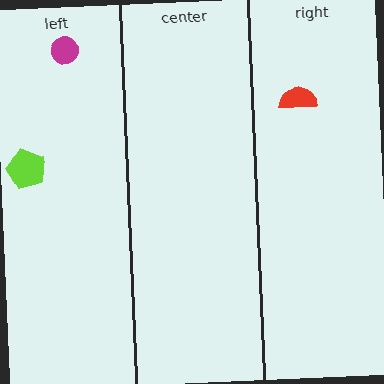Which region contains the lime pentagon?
The left region.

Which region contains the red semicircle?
The right region.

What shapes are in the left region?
The lime pentagon, the magenta circle.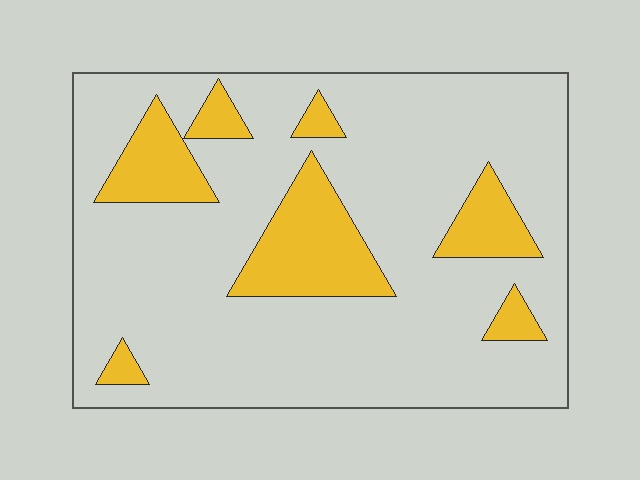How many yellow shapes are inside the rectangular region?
7.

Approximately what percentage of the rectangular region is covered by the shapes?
Approximately 20%.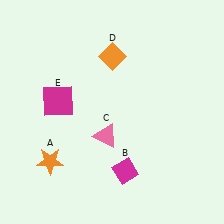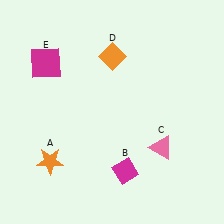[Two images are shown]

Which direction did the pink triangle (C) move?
The pink triangle (C) moved right.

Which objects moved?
The objects that moved are: the pink triangle (C), the magenta square (E).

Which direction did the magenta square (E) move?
The magenta square (E) moved up.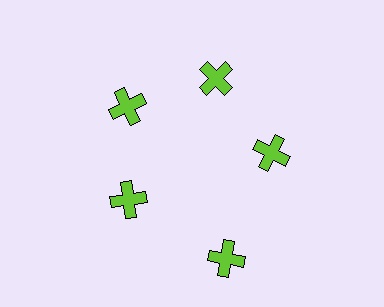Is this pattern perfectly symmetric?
No. The 5 lime crosses are arranged in a ring, but one element near the 5 o'clock position is pushed outward from the center, breaking the 5-fold rotational symmetry.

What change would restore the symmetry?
The symmetry would be restored by moving it inward, back onto the ring so that all 5 crosses sit at equal angles and equal distance from the center.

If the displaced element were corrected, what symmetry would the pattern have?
It would have 5-fold rotational symmetry — the pattern would map onto itself every 72 degrees.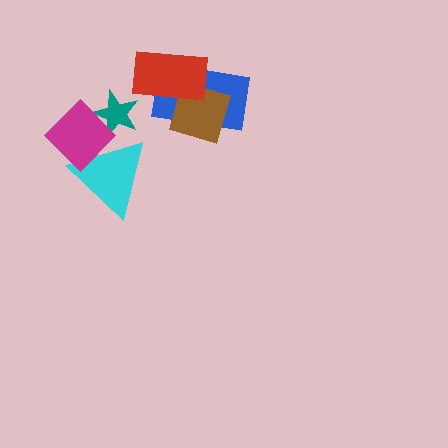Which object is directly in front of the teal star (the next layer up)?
The cyan triangle is directly in front of the teal star.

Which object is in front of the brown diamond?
The red rectangle is in front of the brown diamond.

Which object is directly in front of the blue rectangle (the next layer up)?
The brown diamond is directly in front of the blue rectangle.